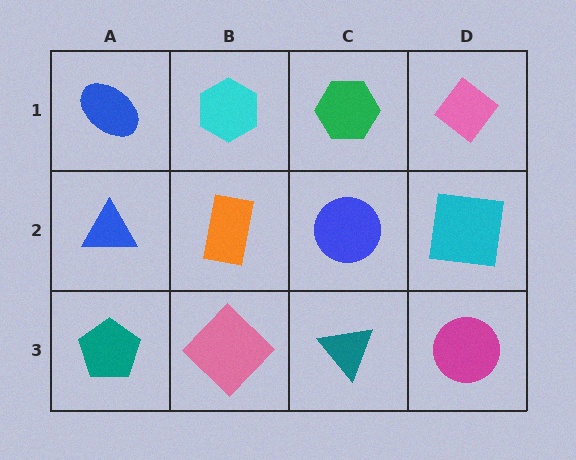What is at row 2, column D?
A cyan square.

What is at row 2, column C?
A blue circle.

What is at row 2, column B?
An orange rectangle.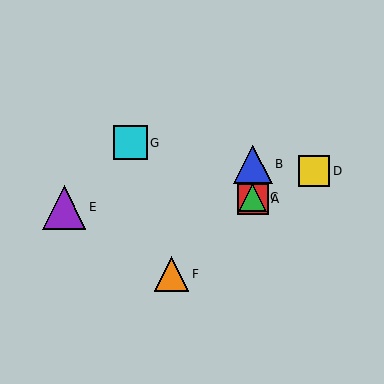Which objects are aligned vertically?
Objects A, B, C are aligned vertically.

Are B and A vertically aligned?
Yes, both are at x≈253.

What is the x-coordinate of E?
Object E is at x≈64.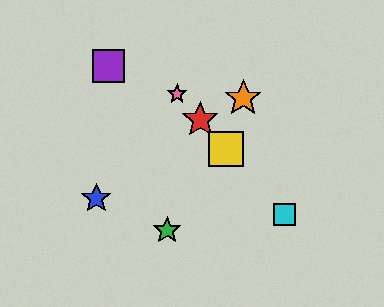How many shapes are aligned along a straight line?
4 shapes (the red star, the yellow square, the cyan square, the pink star) are aligned along a straight line.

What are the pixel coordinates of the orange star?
The orange star is at (243, 98).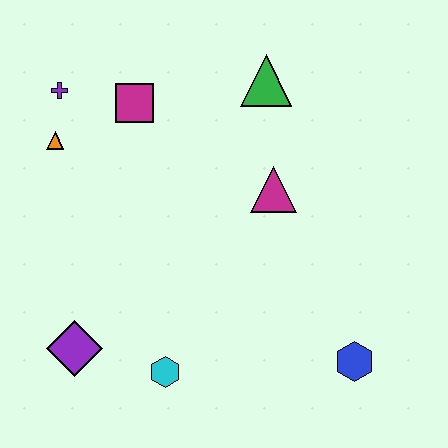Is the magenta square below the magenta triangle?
No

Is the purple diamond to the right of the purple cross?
Yes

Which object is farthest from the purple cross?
The blue hexagon is farthest from the purple cross.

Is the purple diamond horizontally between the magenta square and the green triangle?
No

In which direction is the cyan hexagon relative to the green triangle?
The cyan hexagon is below the green triangle.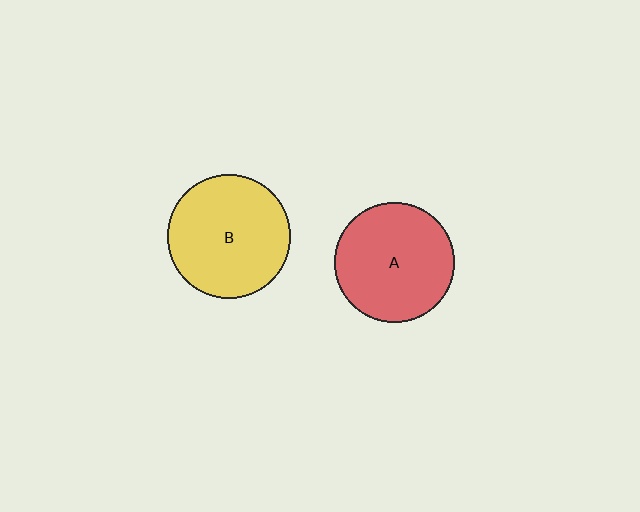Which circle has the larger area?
Circle B (yellow).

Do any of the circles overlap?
No, none of the circles overlap.